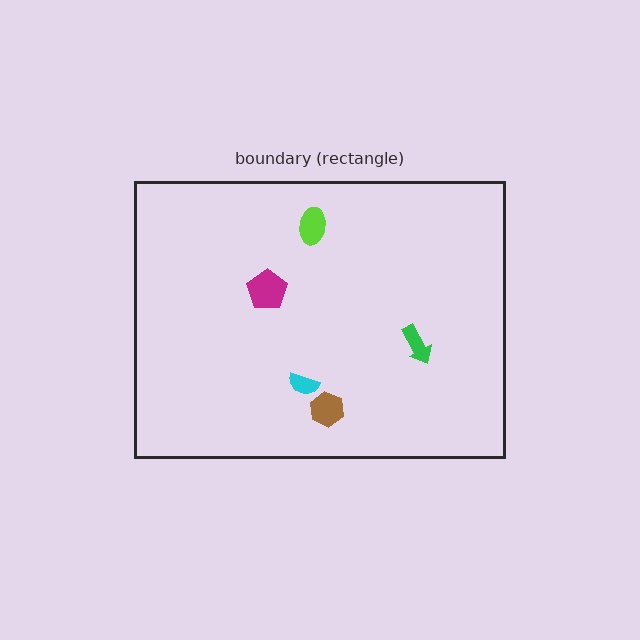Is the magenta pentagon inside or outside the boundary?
Inside.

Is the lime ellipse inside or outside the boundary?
Inside.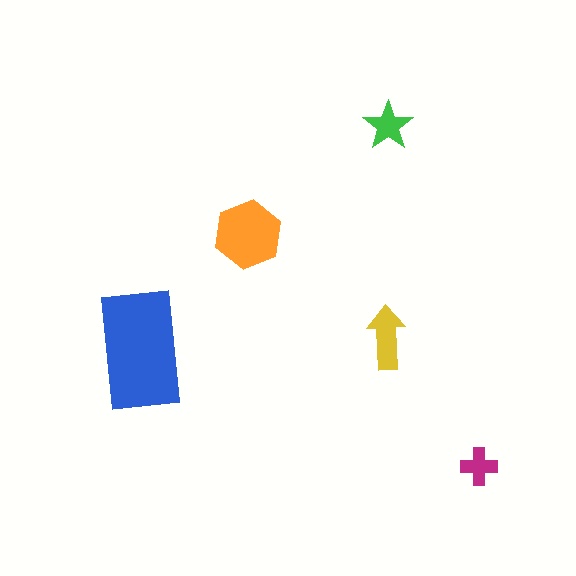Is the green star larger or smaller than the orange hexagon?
Smaller.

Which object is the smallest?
The magenta cross.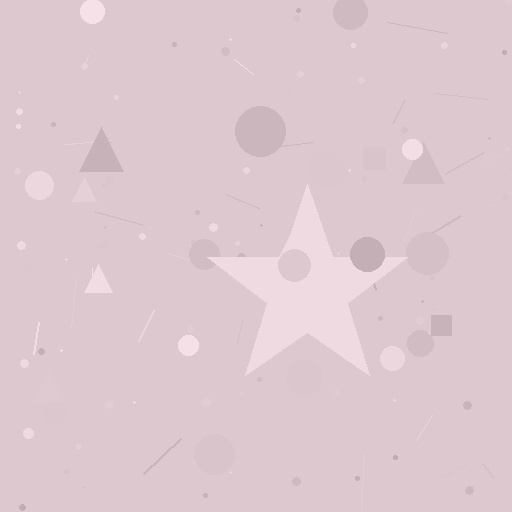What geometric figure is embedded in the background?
A star is embedded in the background.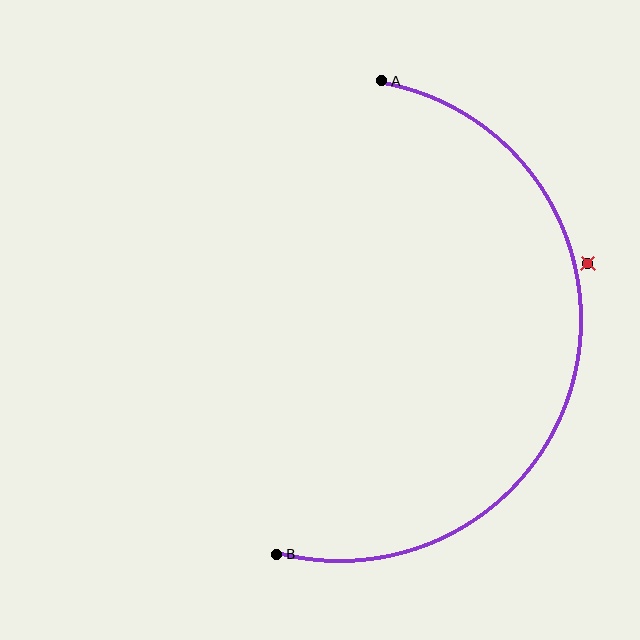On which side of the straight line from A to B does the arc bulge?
The arc bulges to the right of the straight line connecting A and B.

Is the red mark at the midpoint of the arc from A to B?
No — the red mark does not lie on the arc at all. It sits slightly outside the curve.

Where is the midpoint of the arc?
The arc midpoint is the point on the curve farthest from the straight line joining A and B. It sits to the right of that line.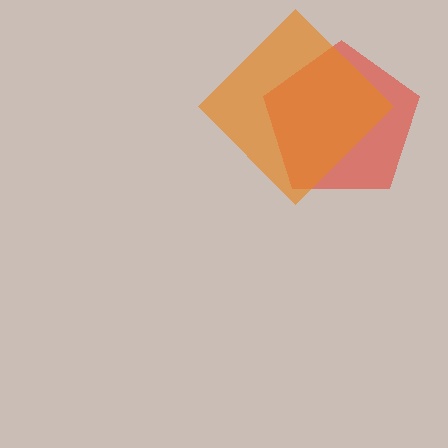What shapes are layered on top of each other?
The layered shapes are: a red pentagon, an orange diamond.